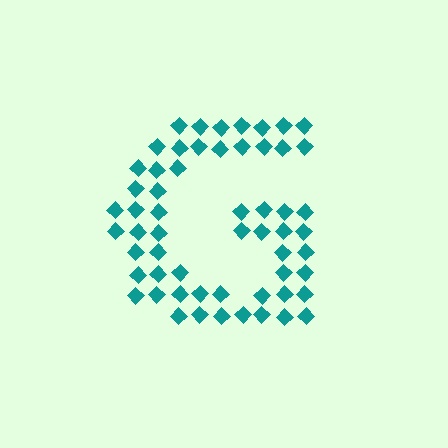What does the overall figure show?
The overall figure shows the letter G.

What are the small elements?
The small elements are diamonds.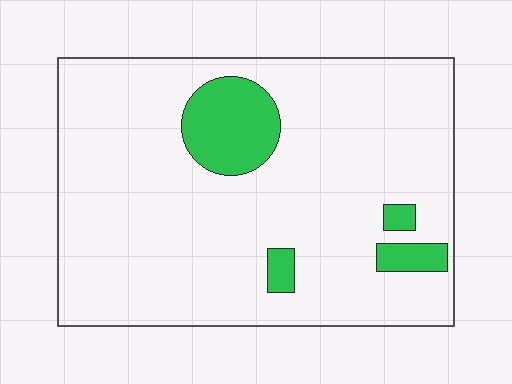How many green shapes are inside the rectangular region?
4.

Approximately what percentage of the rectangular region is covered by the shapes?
Approximately 10%.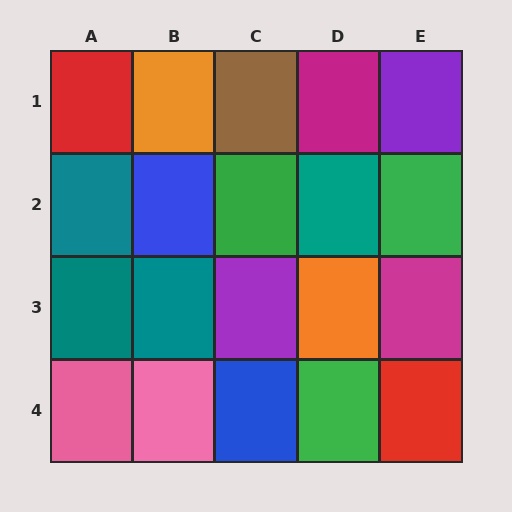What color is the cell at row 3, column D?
Orange.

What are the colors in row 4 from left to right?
Pink, pink, blue, green, red.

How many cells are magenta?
2 cells are magenta.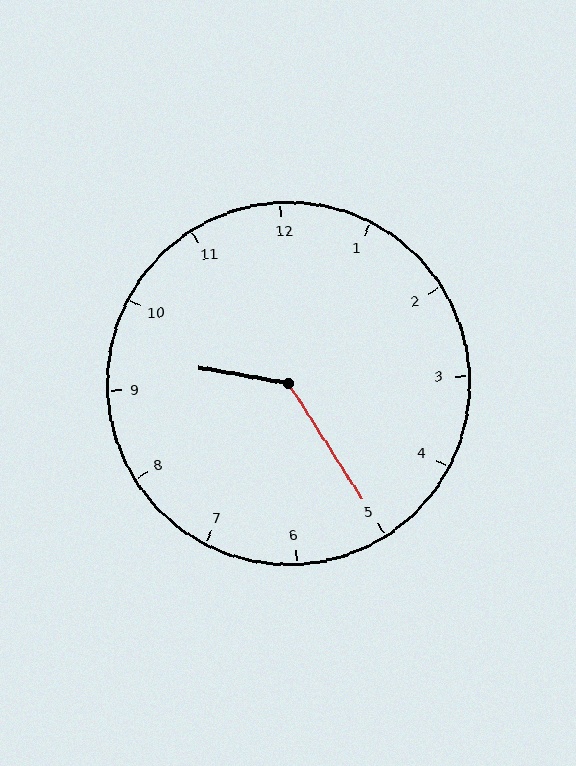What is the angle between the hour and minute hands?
Approximately 132 degrees.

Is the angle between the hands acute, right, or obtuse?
It is obtuse.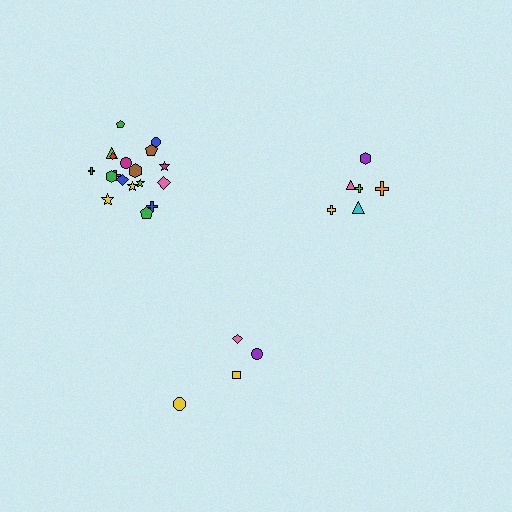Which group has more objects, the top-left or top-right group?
The top-left group.